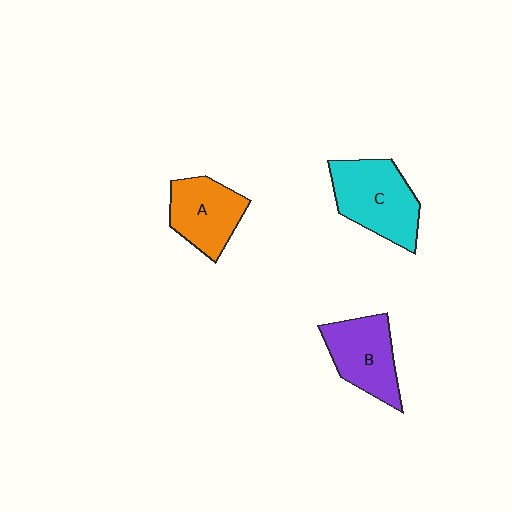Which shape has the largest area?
Shape C (cyan).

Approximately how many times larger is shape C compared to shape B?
Approximately 1.2 times.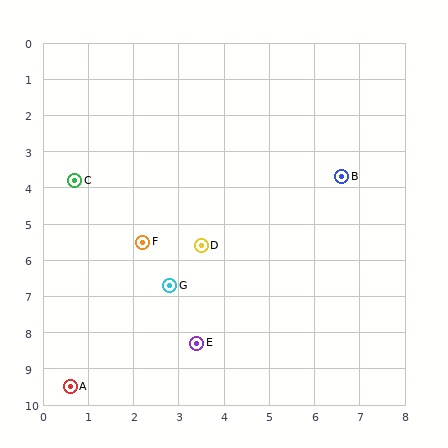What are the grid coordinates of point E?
Point E is at approximately (3.4, 8.3).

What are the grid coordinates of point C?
Point C is at approximately (0.7, 3.8).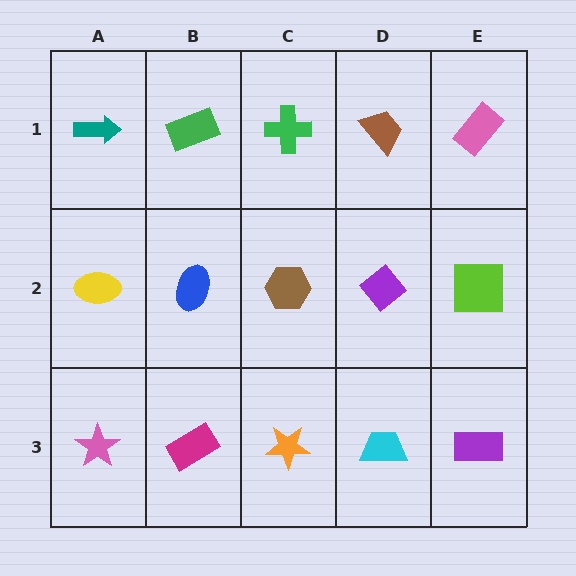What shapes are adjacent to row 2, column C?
A green cross (row 1, column C), an orange star (row 3, column C), a blue ellipse (row 2, column B), a purple diamond (row 2, column D).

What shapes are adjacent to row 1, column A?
A yellow ellipse (row 2, column A), a green rectangle (row 1, column B).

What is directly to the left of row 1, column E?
A brown trapezoid.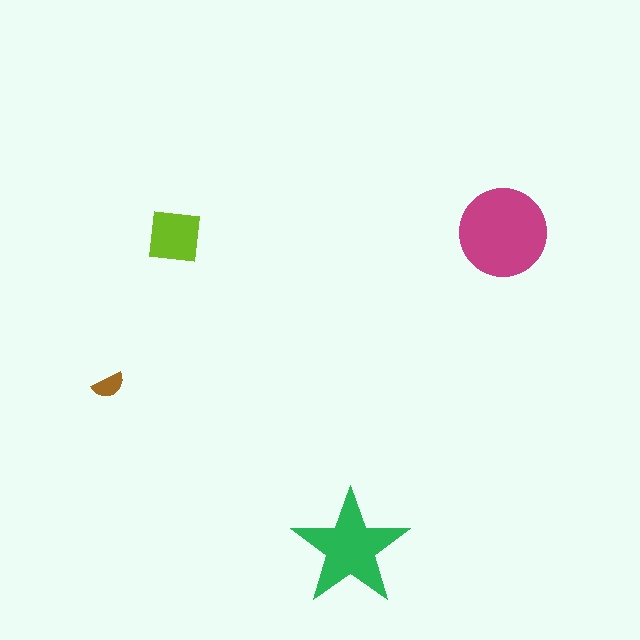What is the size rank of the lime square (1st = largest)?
3rd.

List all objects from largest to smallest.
The magenta circle, the green star, the lime square, the brown semicircle.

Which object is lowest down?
The green star is bottommost.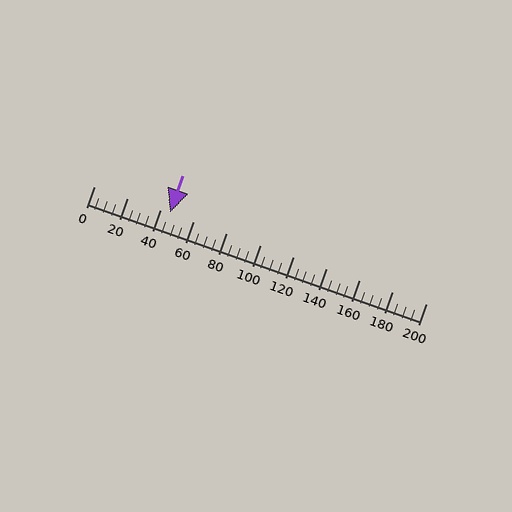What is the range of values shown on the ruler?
The ruler shows values from 0 to 200.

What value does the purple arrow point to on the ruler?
The purple arrow points to approximately 46.